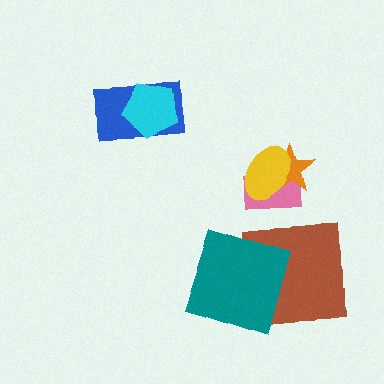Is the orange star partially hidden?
Yes, it is partially covered by another shape.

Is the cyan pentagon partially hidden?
No, no other shape covers it.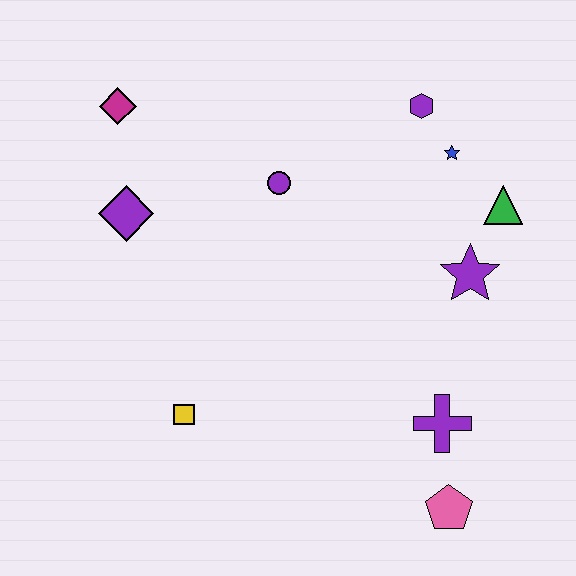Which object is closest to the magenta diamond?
The purple diamond is closest to the magenta diamond.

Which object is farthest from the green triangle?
The magenta diamond is farthest from the green triangle.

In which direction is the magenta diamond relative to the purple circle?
The magenta diamond is to the left of the purple circle.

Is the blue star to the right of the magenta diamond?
Yes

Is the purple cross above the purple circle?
No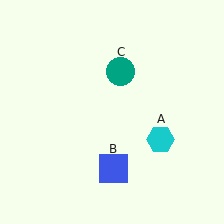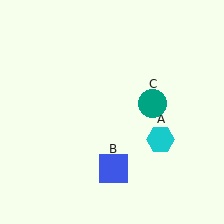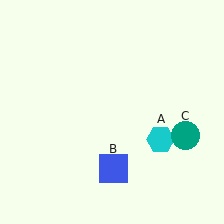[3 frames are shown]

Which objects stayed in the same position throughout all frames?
Cyan hexagon (object A) and blue square (object B) remained stationary.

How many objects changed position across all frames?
1 object changed position: teal circle (object C).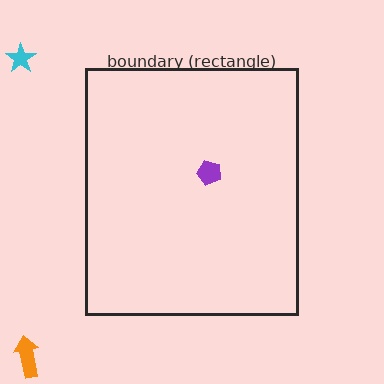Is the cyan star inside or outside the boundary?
Outside.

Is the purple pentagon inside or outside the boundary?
Inside.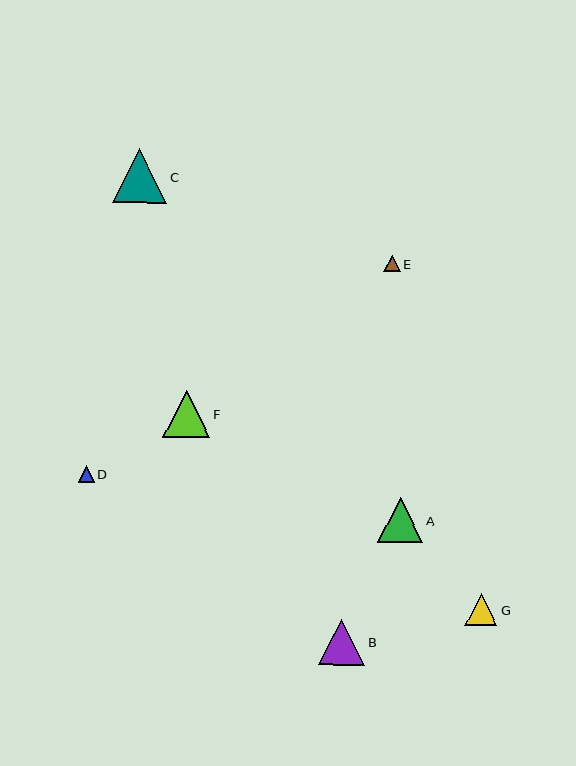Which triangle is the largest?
Triangle C is the largest with a size of approximately 54 pixels.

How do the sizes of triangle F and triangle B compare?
Triangle F and triangle B are approximately the same size.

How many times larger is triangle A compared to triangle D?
Triangle A is approximately 2.7 times the size of triangle D.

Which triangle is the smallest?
Triangle D is the smallest with a size of approximately 16 pixels.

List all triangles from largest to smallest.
From largest to smallest: C, F, B, A, G, E, D.